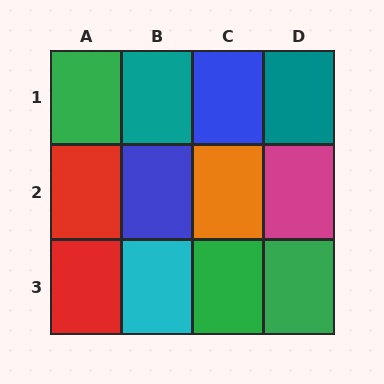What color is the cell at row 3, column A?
Red.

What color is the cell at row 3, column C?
Green.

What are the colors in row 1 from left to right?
Green, teal, blue, teal.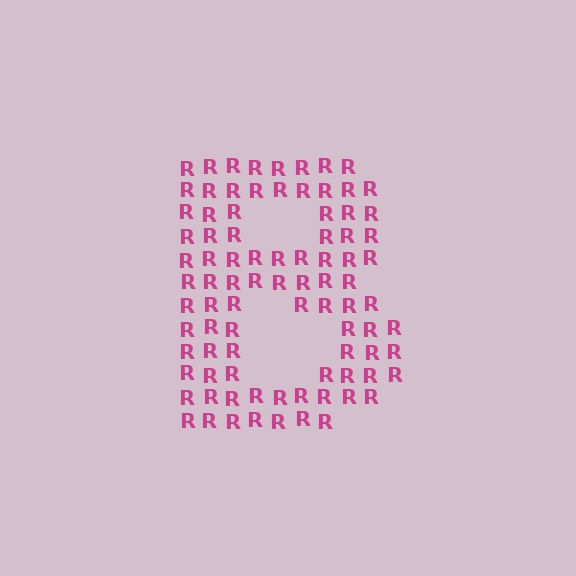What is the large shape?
The large shape is the letter B.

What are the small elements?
The small elements are letter R's.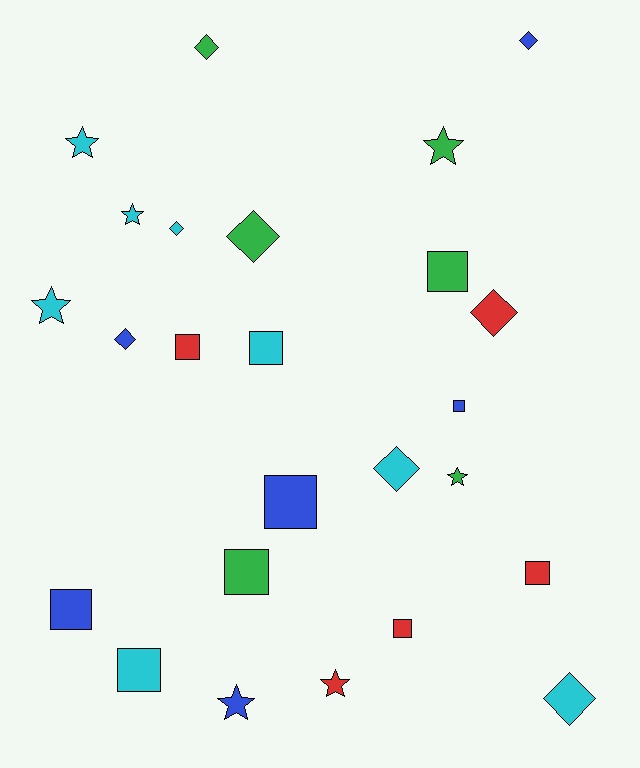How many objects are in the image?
There are 25 objects.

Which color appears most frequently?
Cyan, with 8 objects.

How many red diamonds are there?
There is 1 red diamond.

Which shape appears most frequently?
Square, with 10 objects.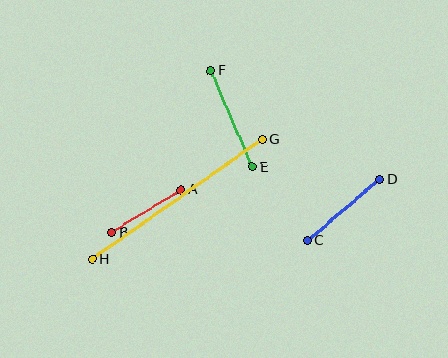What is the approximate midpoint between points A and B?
The midpoint is at approximately (146, 211) pixels.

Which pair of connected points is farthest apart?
Points G and H are farthest apart.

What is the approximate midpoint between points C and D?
The midpoint is at approximately (344, 210) pixels.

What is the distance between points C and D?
The distance is approximately 95 pixels.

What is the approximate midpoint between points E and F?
The midpoint is at approximately (232, 119) pixels.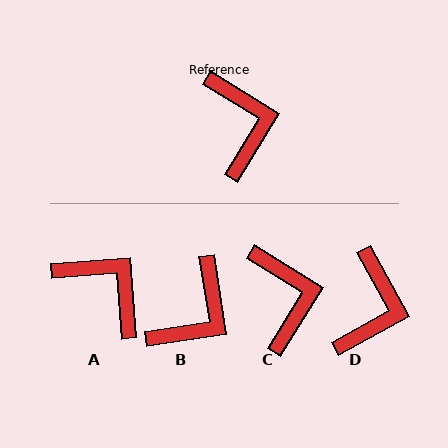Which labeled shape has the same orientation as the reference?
C.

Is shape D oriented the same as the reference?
No, it is off by about 29 degrees.